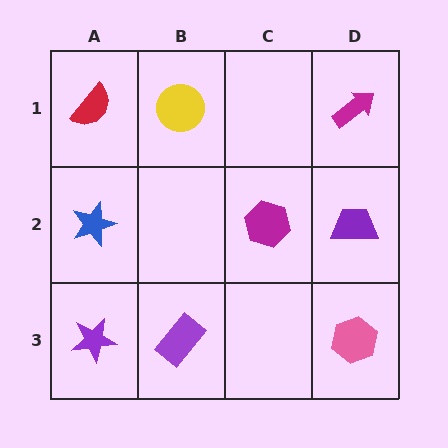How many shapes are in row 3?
3 shapes.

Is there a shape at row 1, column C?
No, that cell is empty.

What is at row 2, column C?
A magenta hexagon.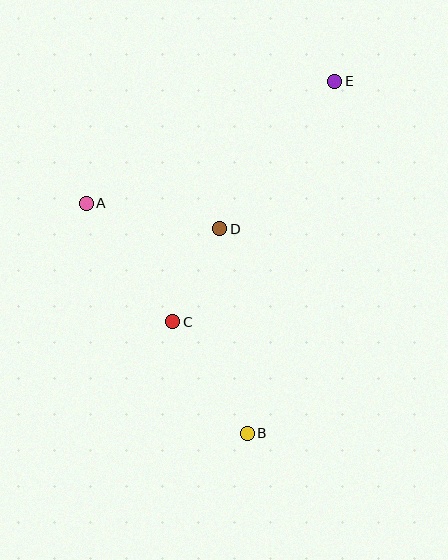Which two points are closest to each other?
Points C and D are closest to each other.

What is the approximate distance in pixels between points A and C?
The distance between A and C is approximately 147 pixels.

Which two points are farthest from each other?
Points B and E are farthest from each other.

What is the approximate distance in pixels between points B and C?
The distance between B and C is approximately 134 pixels.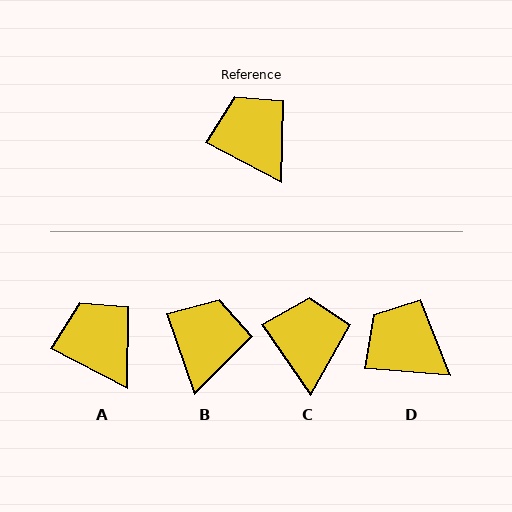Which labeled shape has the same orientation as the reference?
A.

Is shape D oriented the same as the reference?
No, it is off by about 23 degrees.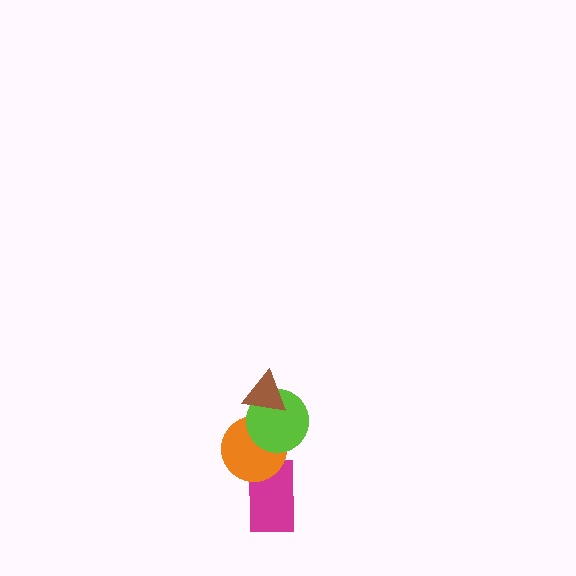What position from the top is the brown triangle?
The brown triangle is 1st from the top.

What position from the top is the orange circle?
The orange circle is 3rd from the top.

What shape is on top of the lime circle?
The brown triangle is on top of the lime circle.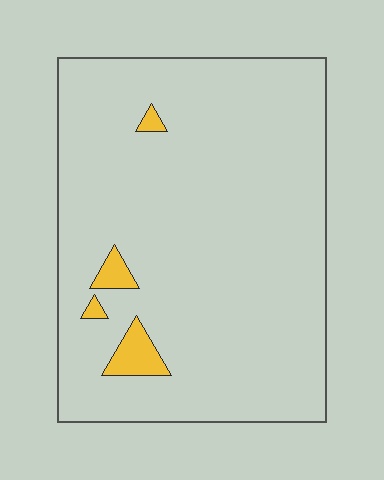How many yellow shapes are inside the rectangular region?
4.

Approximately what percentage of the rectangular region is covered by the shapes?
Approximately 5%.